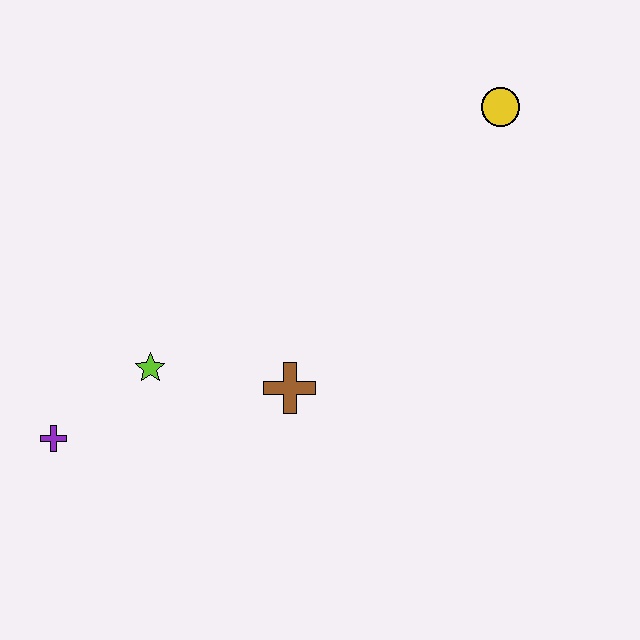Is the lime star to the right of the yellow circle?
No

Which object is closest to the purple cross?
The lime star is closest to the purple cross.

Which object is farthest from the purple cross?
The yellow circle is farthest from the purple cross.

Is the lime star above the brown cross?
Yes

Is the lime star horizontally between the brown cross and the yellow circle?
No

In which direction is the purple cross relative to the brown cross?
The purple cross is to the left of the brown cross.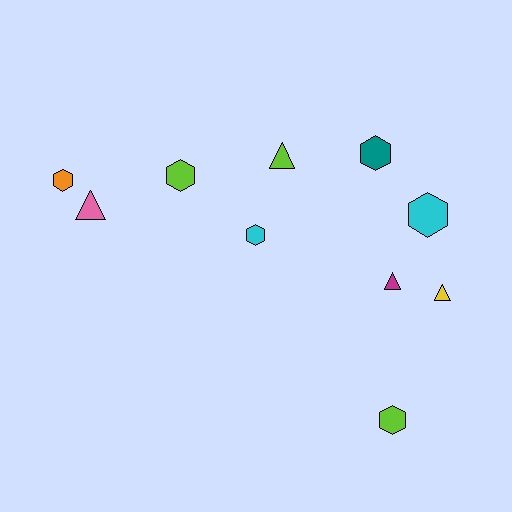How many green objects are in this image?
There are no green objects.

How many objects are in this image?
There are 10 objects.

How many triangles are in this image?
There are 4 triangles.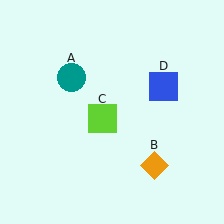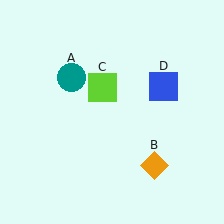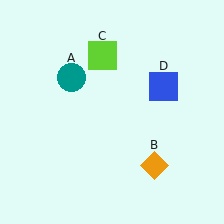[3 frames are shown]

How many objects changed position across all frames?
1 object changed position: lime square (object C).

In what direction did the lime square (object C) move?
The lime square (object C) moved up.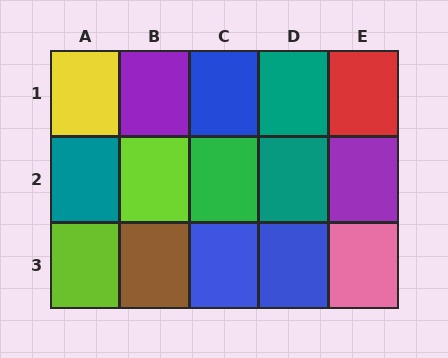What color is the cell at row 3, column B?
Brown.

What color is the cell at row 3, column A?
Lime.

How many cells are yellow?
1 cell is yellow.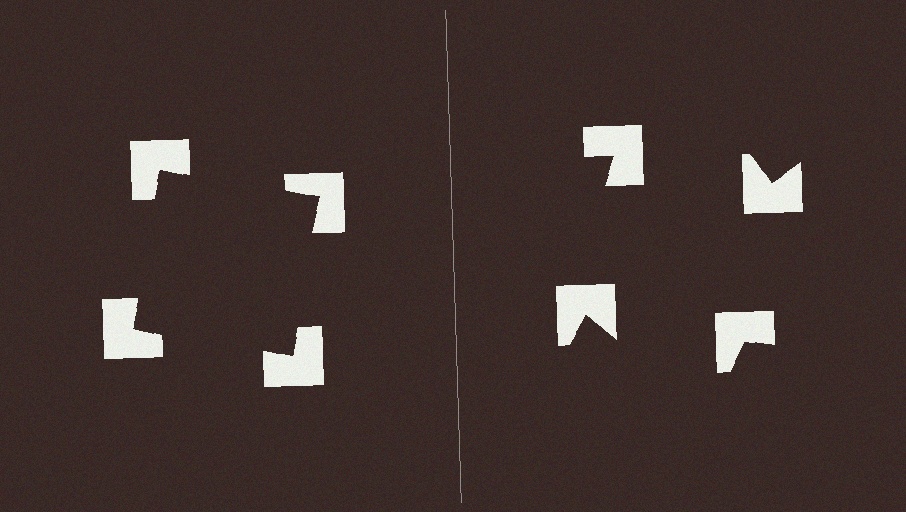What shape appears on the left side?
An illusory square.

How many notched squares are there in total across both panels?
8 — 4 on each side.